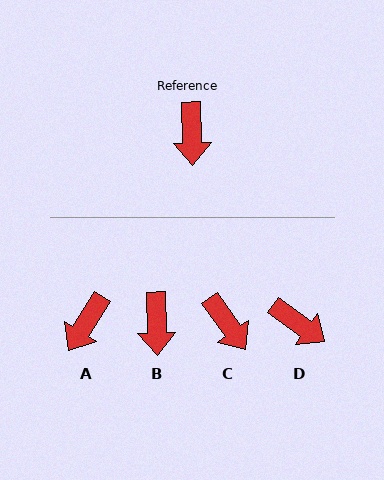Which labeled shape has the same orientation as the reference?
B.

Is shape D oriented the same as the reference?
No, it is off by about 54 degrees.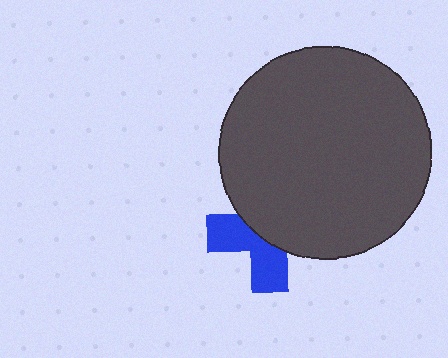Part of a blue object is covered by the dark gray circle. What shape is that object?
It is a cross.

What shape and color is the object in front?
The object in front is a dark gray circle.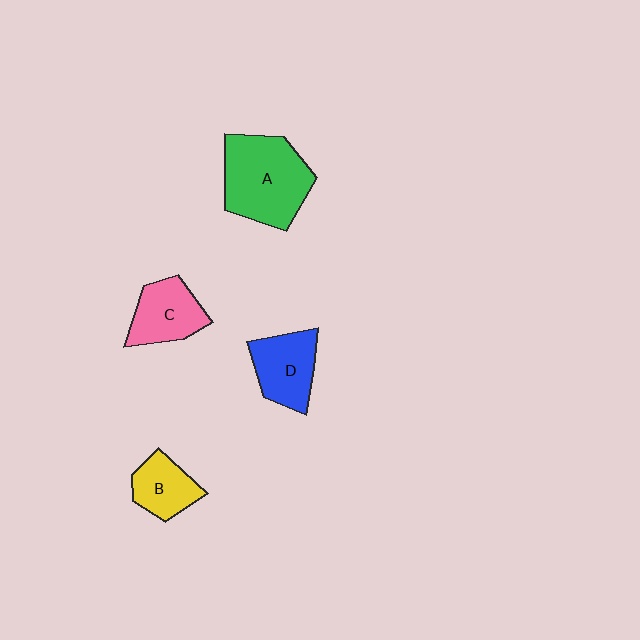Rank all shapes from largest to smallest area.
From largest to smallest: A (green), D (blue), C (pink), B (yellow).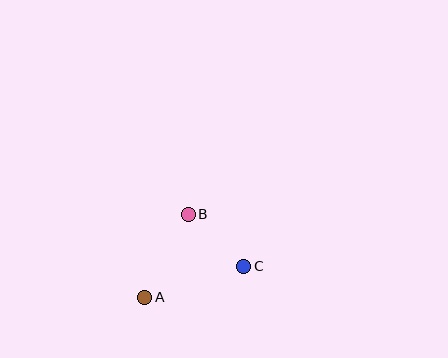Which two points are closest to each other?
Points B and C are closest to each other.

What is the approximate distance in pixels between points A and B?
The distance between A and B is approximately 93 pixels.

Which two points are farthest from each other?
Points A and C are farthest from each other.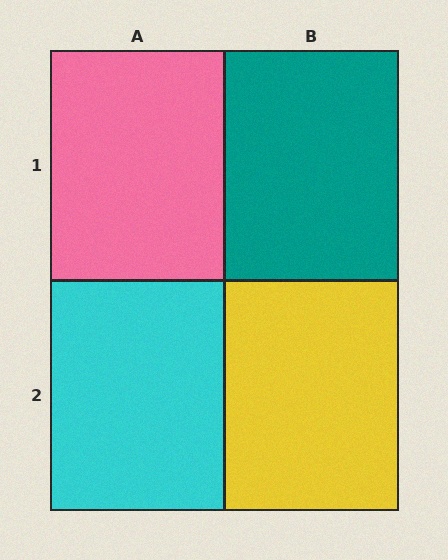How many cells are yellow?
1 cell is yellow.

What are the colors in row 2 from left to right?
Cyan, yellow.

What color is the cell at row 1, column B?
Teal.